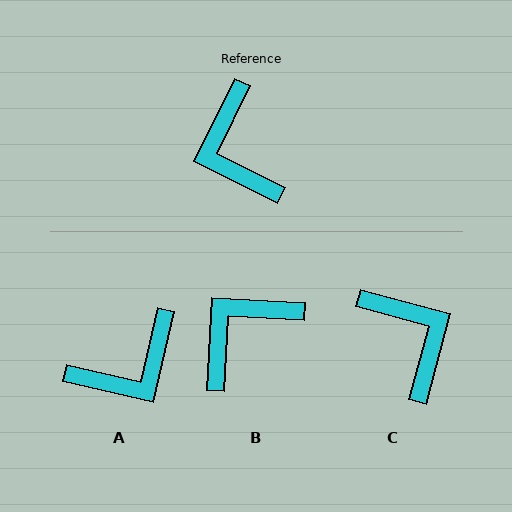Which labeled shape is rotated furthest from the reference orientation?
C, about 169 degrees away.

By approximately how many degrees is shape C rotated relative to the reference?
Approximately 169 degrees clockwise.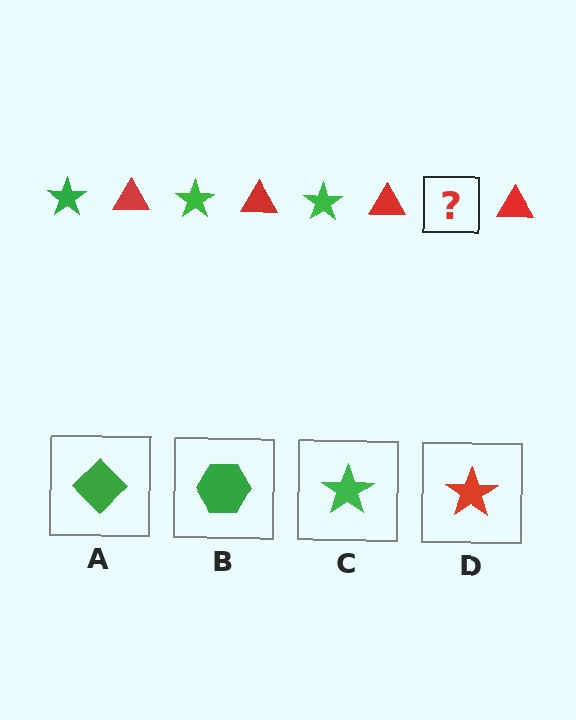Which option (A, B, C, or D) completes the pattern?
C.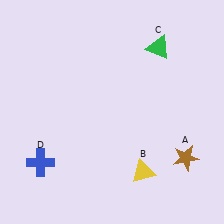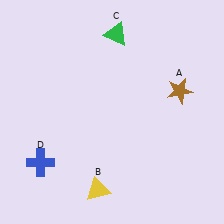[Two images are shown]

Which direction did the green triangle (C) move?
The green triangle (C) moved left.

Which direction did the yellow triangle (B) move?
The yellow triangle (B) moved left.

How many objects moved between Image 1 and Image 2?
3 objects moved between the two images.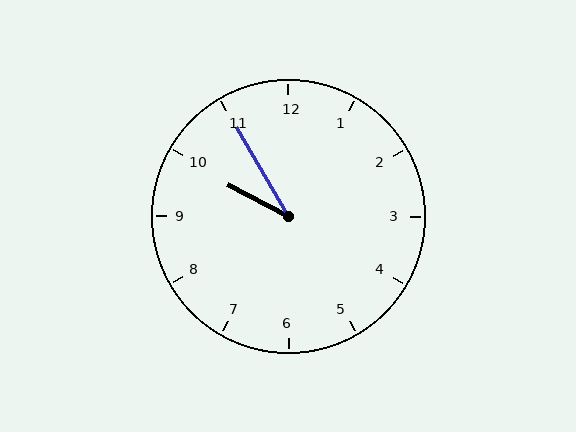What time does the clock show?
9:55.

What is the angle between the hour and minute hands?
Approximately 32 degrees.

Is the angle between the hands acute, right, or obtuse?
It is acute.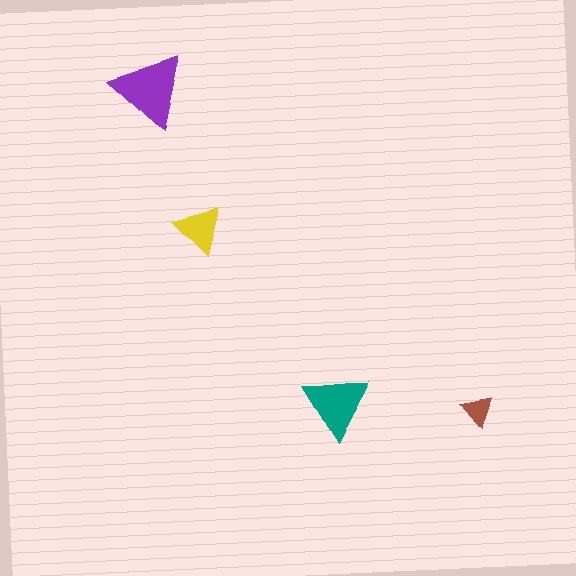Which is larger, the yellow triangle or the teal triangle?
The teal one.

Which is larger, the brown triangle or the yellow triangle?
The yellow one.